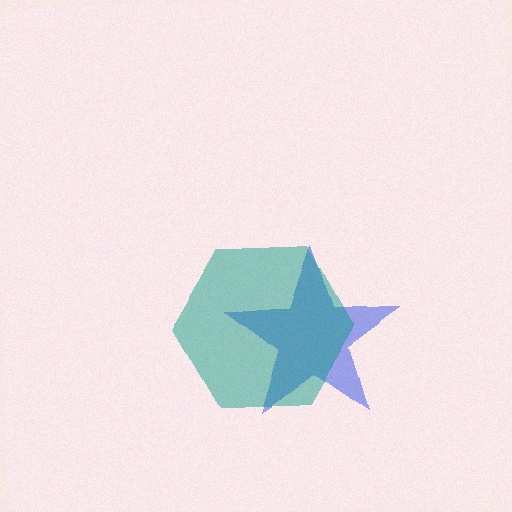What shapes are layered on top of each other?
The layered shapes are: a blue star, a teal hexagon.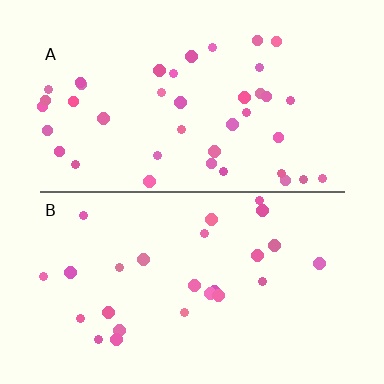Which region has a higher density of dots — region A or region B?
A (the top).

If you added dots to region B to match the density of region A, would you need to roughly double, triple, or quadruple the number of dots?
Approximately double.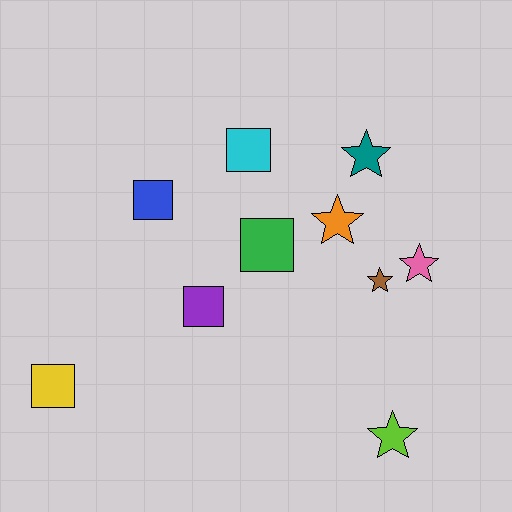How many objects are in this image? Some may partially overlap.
There are 10 objects.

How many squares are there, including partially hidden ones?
There are 5 squares.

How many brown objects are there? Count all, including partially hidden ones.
There is 1 brown object.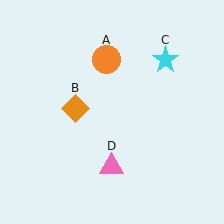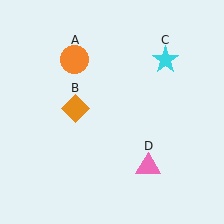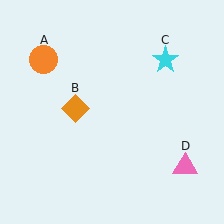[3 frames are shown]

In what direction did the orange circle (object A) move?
The orange circle (object A) moved left.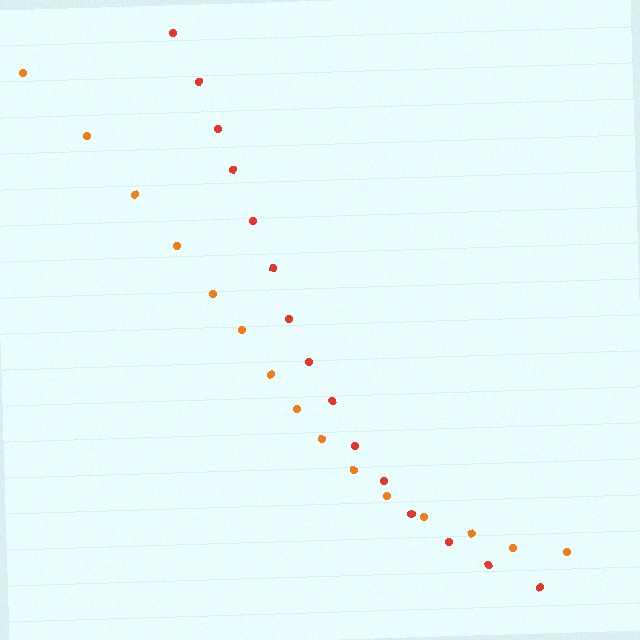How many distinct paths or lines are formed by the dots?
There are 2 distinct paths.